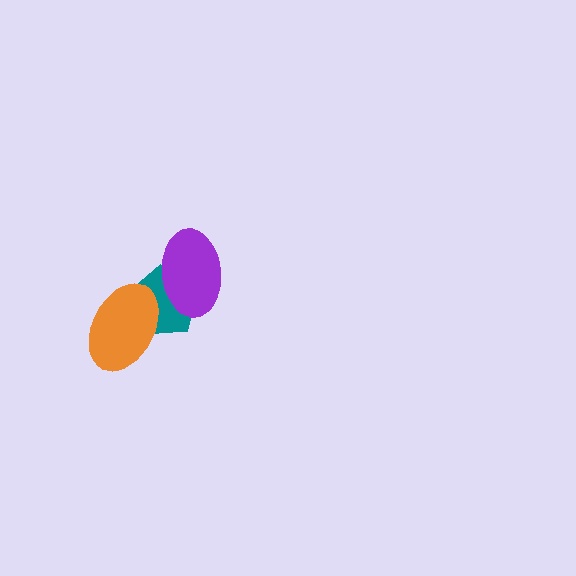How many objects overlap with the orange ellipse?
1 object overlaps with the orange ellipse.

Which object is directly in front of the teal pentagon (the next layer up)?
The purple ellipse is directly in front of the teal pentagon.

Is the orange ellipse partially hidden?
No, no other shape covers it.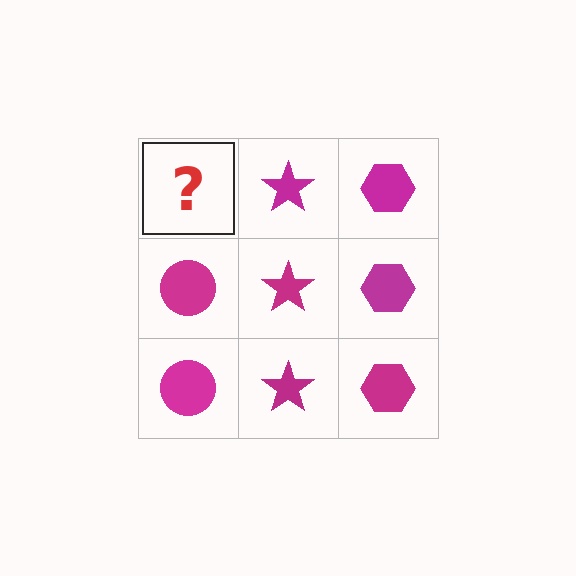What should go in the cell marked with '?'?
The missing cell should contain a magenta circle.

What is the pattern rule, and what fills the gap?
The rule is that each column has a consistent shape. The gap should be filled with a magenta circle.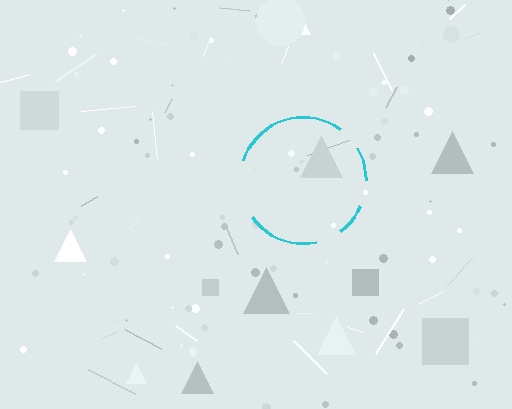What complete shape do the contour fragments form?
The contour fragments form a circle.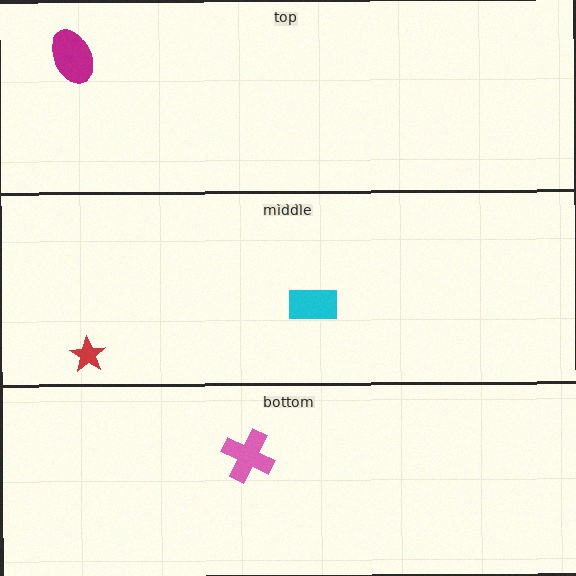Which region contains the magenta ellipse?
The top region.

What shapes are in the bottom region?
The pink cross.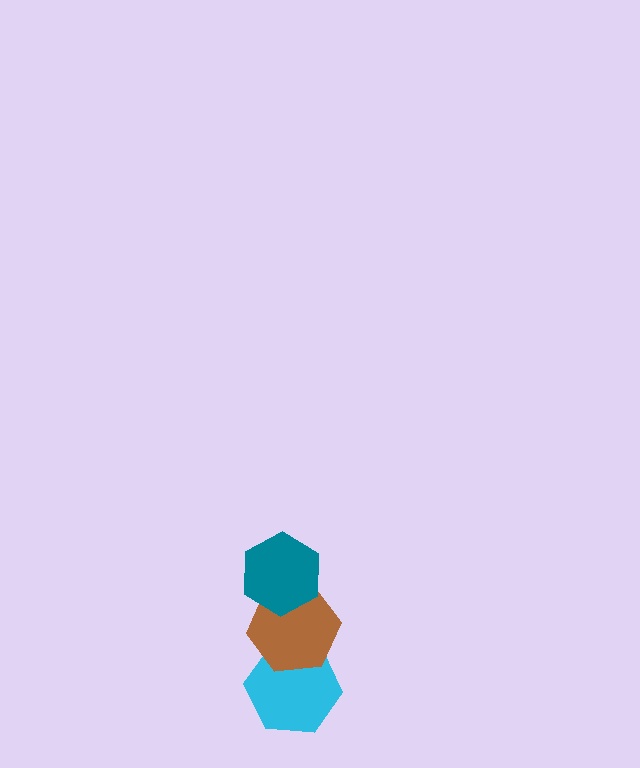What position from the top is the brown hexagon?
The brown hexagon is 2nd from the top.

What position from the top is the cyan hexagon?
The cyan hexagon is 3rd from the top.